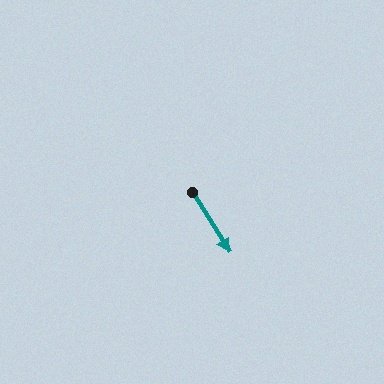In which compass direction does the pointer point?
Southeast.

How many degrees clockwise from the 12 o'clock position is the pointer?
Approximately 148 degrees.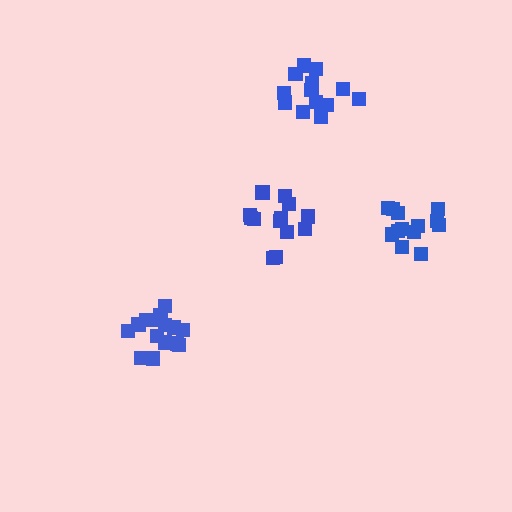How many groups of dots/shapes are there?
There are 4 groups.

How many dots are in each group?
Group 1: 13 dots, Group 2: 13 dots, Group 3: 17 dots, Group 4: 13 dots (56 total).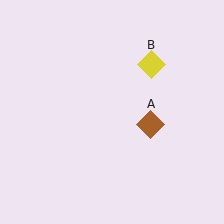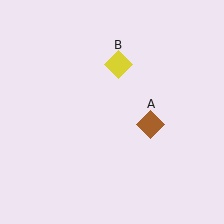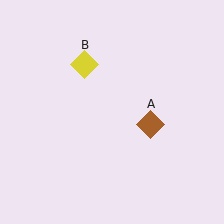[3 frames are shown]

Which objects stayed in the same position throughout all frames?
Brown diamond (object A) remained stationary.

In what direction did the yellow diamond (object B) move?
The yellow diamond (object B) moved left.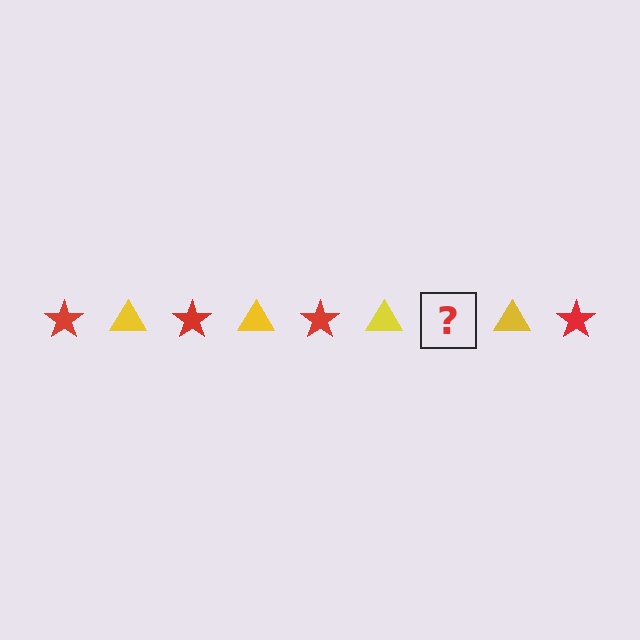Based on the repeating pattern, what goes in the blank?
The blank should be a red star.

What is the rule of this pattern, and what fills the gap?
The rule is that the pattern alternates between red star and yellow triangle. The gap should be filled with a red star.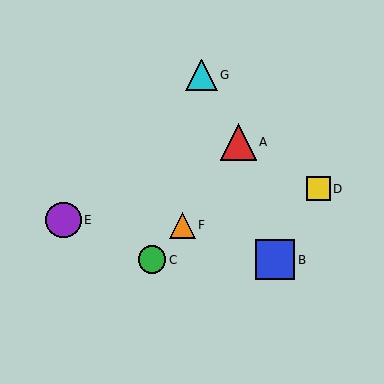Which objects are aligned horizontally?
Objects B, C are aligned horizontally.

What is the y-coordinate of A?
Object A is at y≈142.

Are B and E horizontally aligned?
No, B is at y≈260 and E is at y≈220.